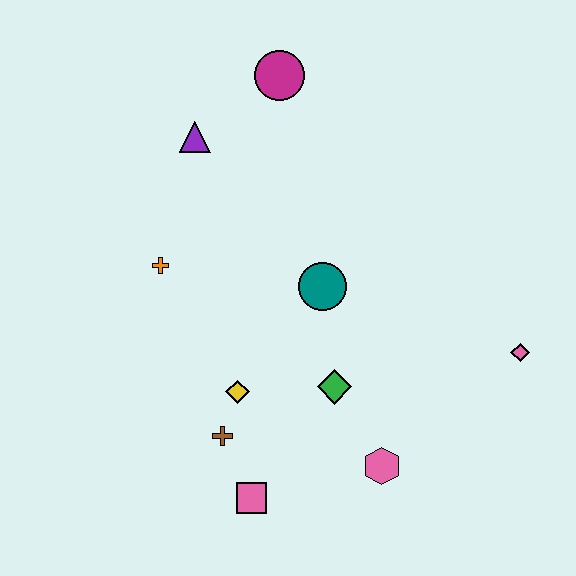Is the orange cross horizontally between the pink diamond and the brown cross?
No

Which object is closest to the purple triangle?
The magenta circle is closest to the purple triangle.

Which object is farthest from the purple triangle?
The pink diamond is farthest from the purple triangle.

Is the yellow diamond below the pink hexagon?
No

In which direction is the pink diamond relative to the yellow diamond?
The pink diamond is to the right of the yellow diamond.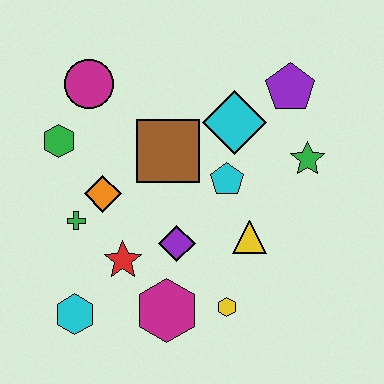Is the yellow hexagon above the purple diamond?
No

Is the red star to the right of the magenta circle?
Yes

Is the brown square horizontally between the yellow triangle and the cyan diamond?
No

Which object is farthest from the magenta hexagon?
The purple pentagon is farthest from the magenta hexagon.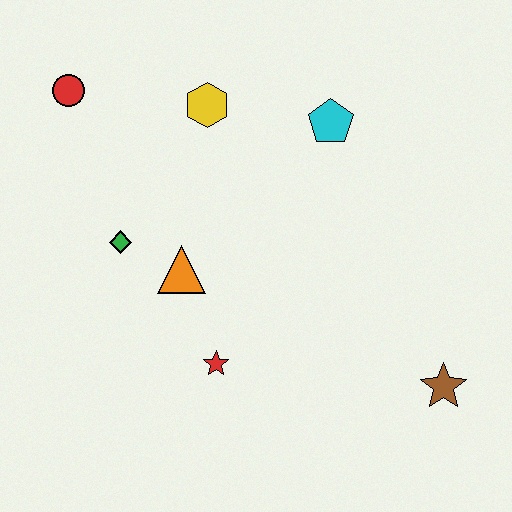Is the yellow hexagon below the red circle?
Yes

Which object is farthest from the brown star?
The red circle is farthest from the brown star.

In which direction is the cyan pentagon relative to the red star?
The cyan pentagon is above the red star.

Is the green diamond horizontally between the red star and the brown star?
No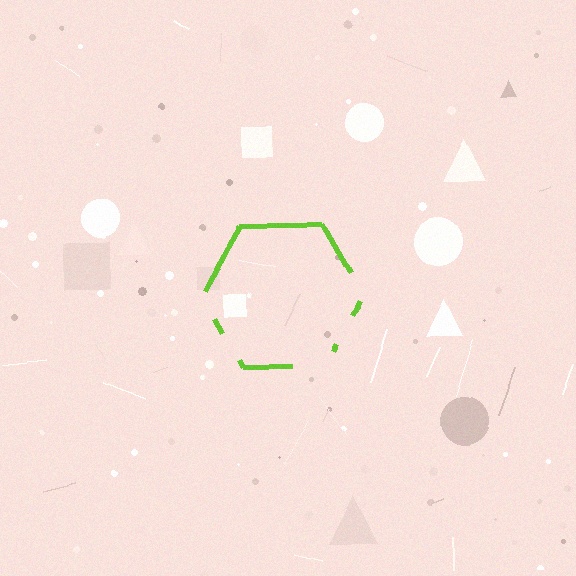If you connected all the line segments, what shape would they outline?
They would outline a hexagon.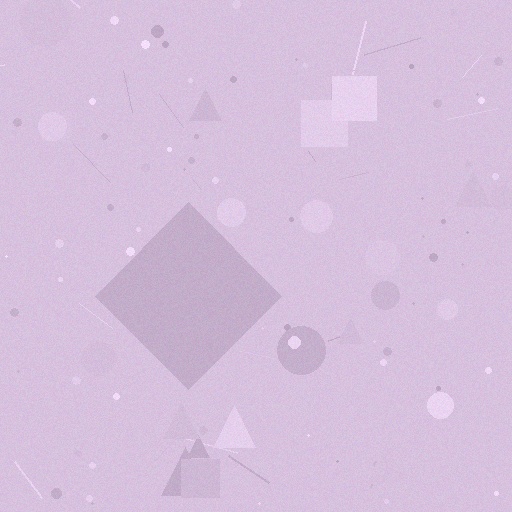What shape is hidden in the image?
A diamond is hidden in the image.